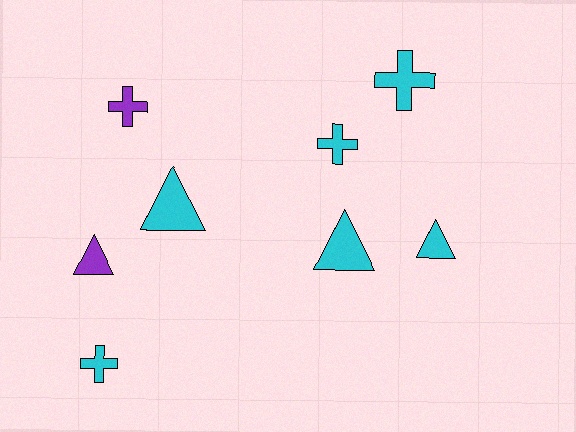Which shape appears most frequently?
Triangle, with 4 objects.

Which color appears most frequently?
Cyan, with 6 objects.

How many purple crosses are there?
There is 1 purple cross.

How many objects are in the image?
There are 8 objects.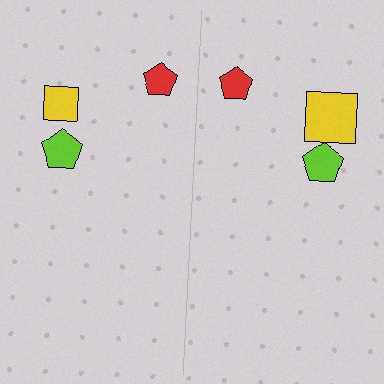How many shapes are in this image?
There are 6 shapes in this image.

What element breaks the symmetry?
The yellow square on the right side has a different size than its mirror counterpart.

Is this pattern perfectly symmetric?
No, the pattern is not perfectly symmetric. The yellow square on the right side has a different size than its mirror counterpart.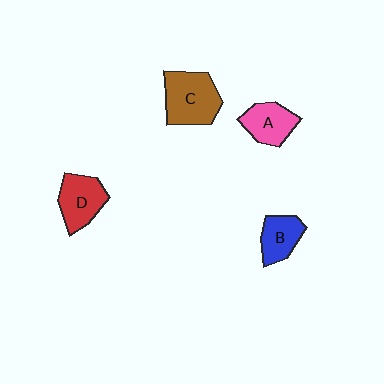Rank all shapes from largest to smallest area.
From largest to smallest: C (brown), D (red), A (pink), B (blue).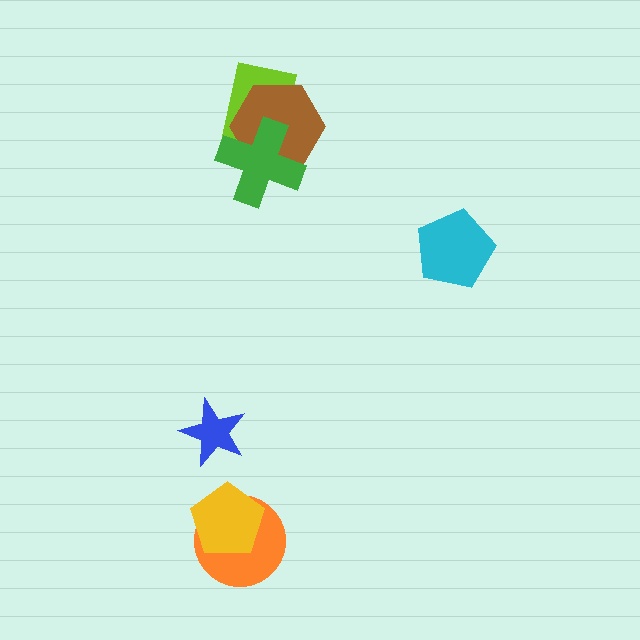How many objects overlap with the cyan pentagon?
0 objects overlap with the cyan pentagon.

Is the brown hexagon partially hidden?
Yes, it is partially covered by another shape.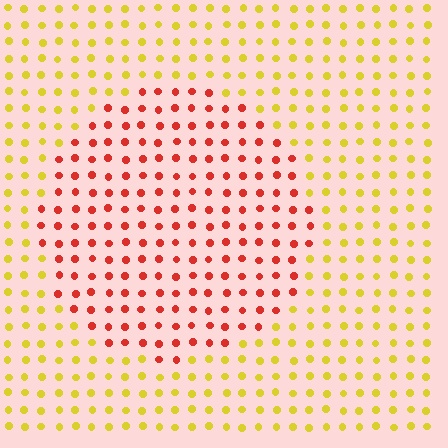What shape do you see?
I see a circle.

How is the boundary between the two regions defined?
The boundary is defined purely by a slight shift in hue (about 55 degrees). Spacing, size, and orientation are identical on both sides.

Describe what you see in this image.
The image is filled with small yellow elements in a uniform arrangement. A circle-shaped region is visible where the elements are tinted to a slightly different hue, forming a subtle color boundary.